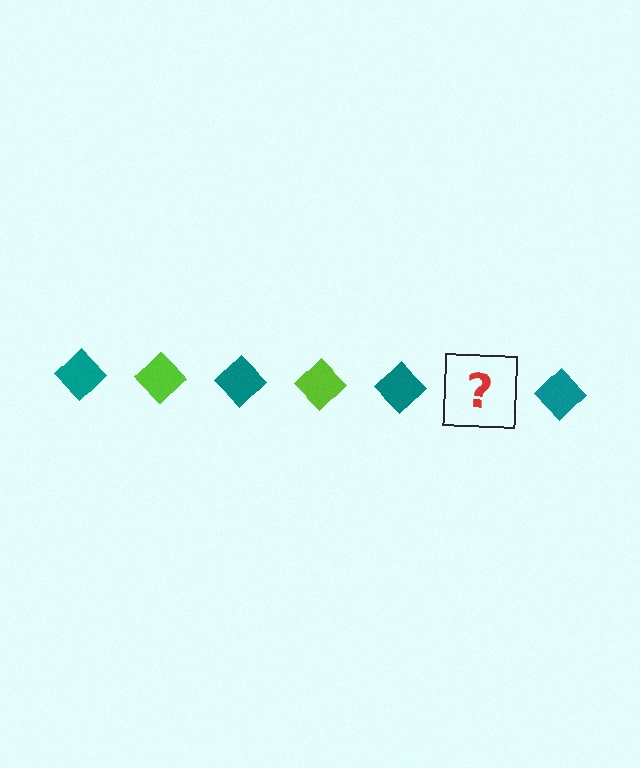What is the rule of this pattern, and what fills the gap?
The rule is that the pattern cycles through teal, lime diamonds. The gap should be filled with a lime diamond.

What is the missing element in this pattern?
The missing element is a lime diamond.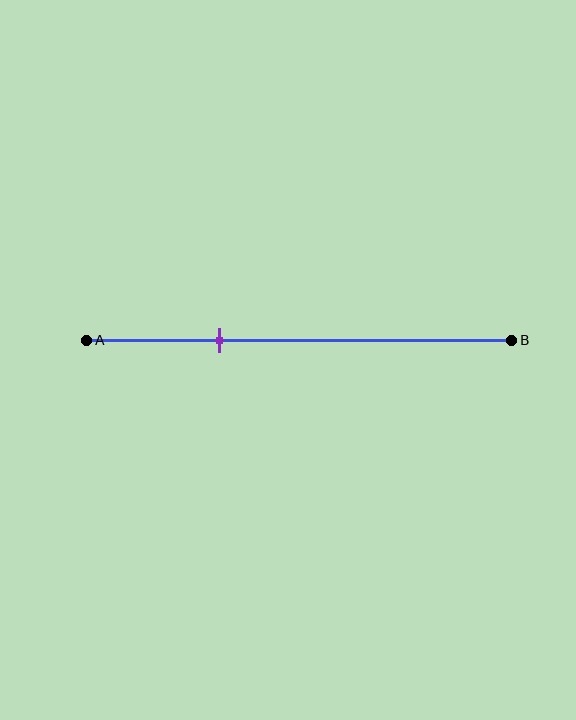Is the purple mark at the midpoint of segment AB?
No, the mark is at about 30% from A, not at the 50% midpoint.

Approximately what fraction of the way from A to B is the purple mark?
The purple mark is approximately 30% of the way from A to B.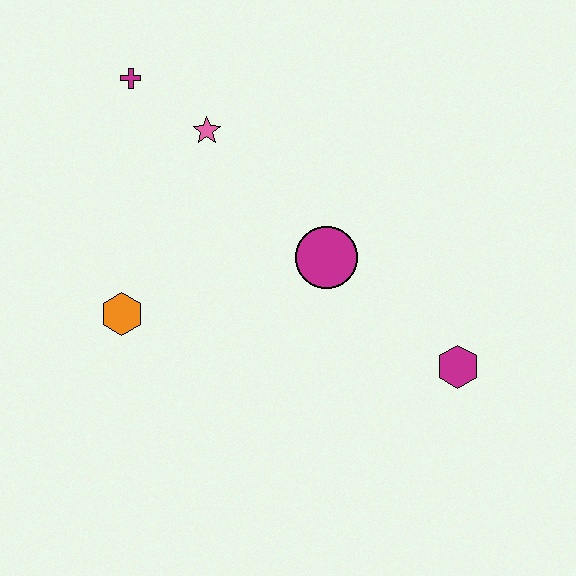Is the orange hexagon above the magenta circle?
No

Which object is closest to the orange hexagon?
The pink star is closest to the orange hexagon.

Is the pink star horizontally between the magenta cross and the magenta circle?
Yes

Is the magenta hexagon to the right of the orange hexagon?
Yes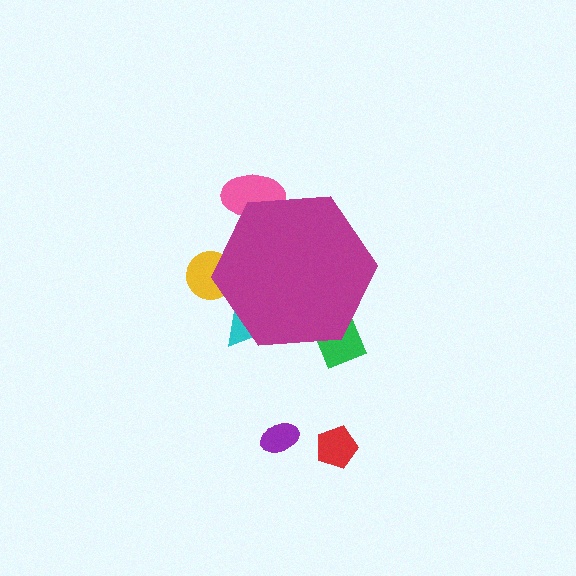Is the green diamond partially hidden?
Yes, the green diamond is partially hidden behind the magenta hexagon.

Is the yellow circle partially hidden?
Yes, the yellow circle is partially hidden behind the magenta hexagon.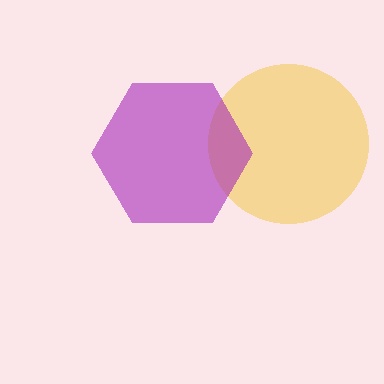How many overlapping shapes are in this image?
There are 2 overlapping shapes in the image.